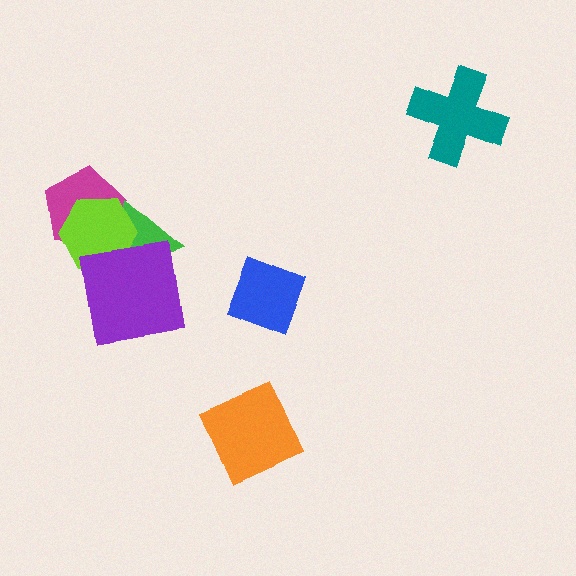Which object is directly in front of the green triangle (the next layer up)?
The lime hexagon is directly in front of the green triangle.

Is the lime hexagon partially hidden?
Yes, it is partially covered by another shape.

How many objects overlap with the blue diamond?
0 objects overlap with the blue diamond.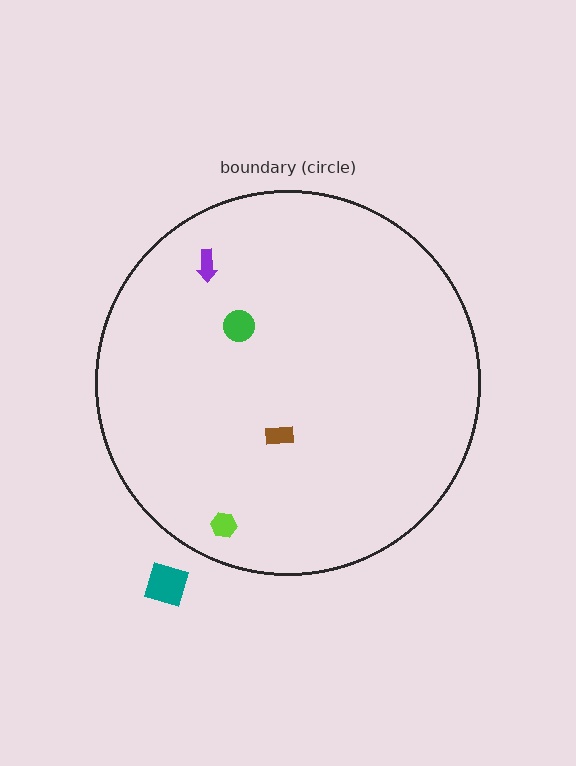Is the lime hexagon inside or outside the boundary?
Inside.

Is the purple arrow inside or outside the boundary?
Inside.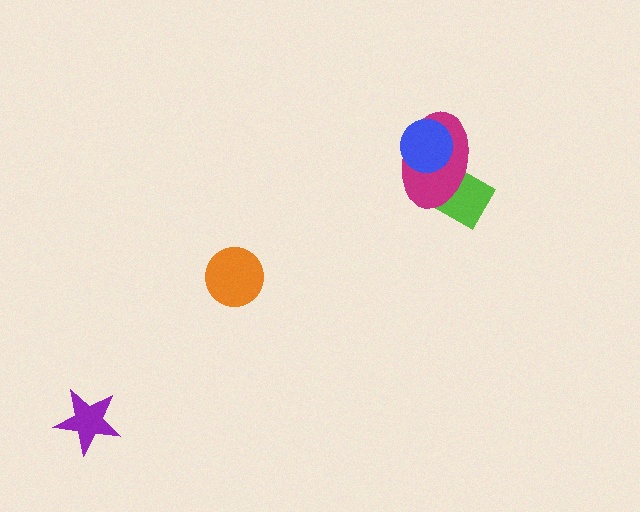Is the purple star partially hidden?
No, no other shape covers it.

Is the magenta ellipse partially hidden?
Yes, it is partially covered by another shape.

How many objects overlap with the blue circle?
1 object overlaps with the blue circle.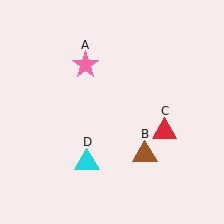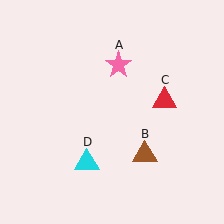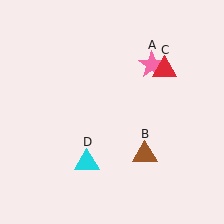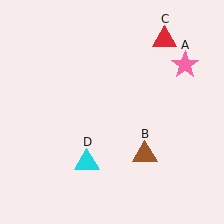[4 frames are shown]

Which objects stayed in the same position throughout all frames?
Brown triangle (object B) and cyan triangle (object D) remained stationary.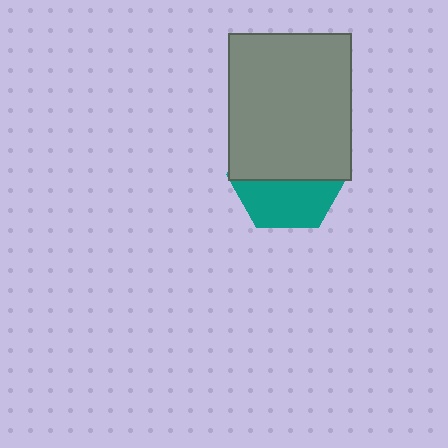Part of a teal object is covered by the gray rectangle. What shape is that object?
It is a hexagon.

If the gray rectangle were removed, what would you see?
You would see the complete teal hexagon.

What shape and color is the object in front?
The object in front is a gray rectangle.